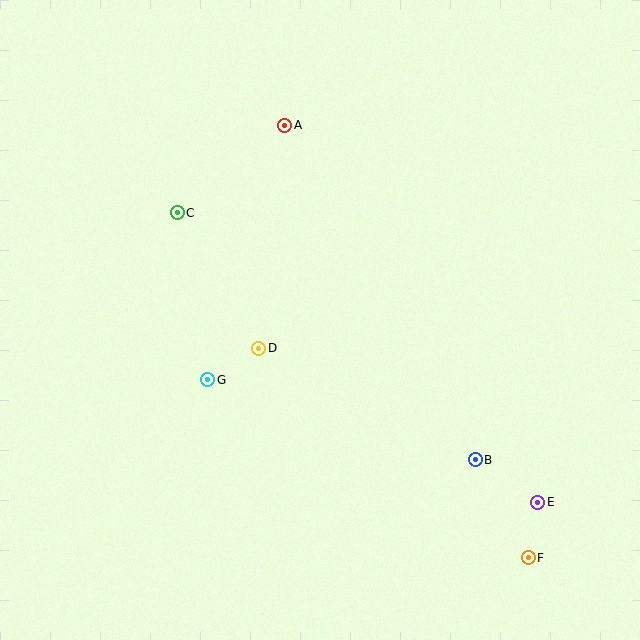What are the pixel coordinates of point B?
Point B is at (475, 460).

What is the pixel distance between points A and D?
The distance between A and D is 224 pixels.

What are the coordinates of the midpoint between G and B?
The midpoint between G and B is at (341, 420).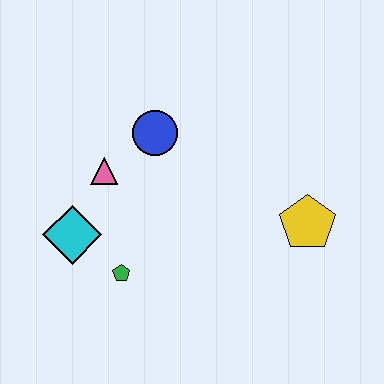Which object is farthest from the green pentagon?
The yellow pentagon is farthest from the green pentagon.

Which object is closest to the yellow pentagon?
The blue circle is closest to the yellow pentagon.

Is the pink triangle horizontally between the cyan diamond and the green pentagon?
Yes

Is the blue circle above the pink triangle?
Yes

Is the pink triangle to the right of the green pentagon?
No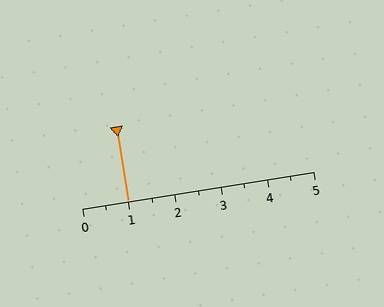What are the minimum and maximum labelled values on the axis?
The axis runs from 0 to 5.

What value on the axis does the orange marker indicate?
The marker indicates approximately 1.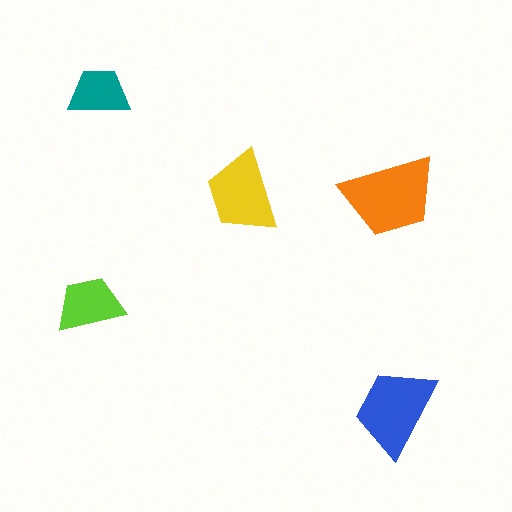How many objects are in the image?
There are 5 objects in the image.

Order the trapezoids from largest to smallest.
the orange one, the blue one, the yellow one, the lime one, the teal one.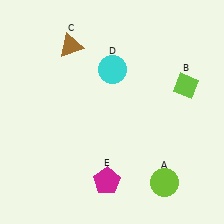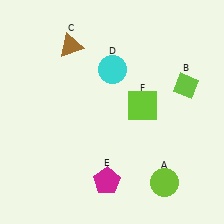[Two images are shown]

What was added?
A lime square (F) was added in Image 2.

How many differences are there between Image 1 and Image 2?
There is 1 difference between the two images.